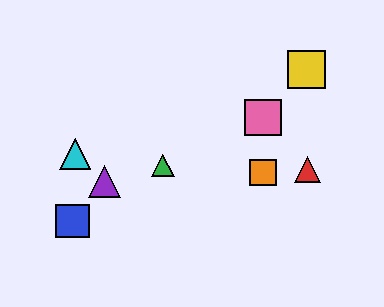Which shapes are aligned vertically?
The orange square, the pink square are aligned vertically.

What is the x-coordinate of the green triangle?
The green triangle is at x≈163.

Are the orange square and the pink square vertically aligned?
Yes, both are at x≈263.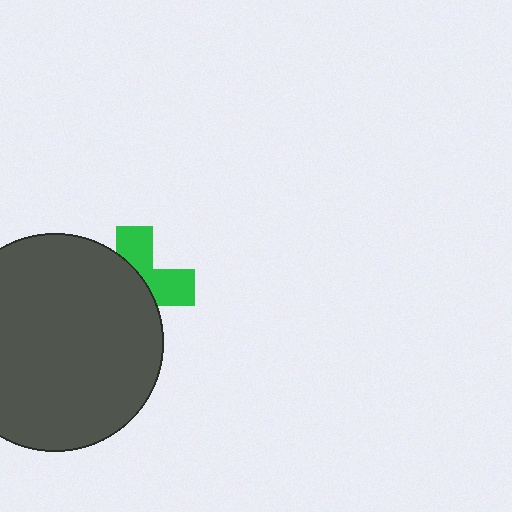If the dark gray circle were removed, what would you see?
You would see the complete green cross.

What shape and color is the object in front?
The object in front is a dark gray circle.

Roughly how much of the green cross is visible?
A small part of it is visible (roughly 41%).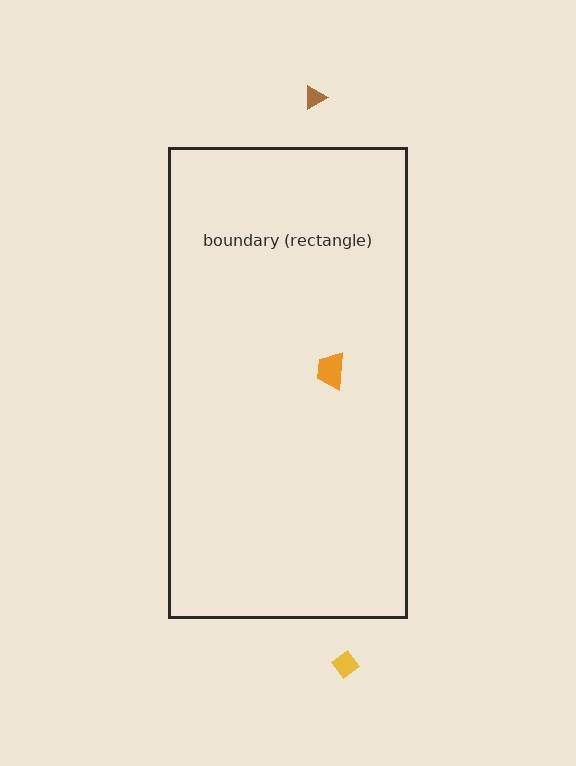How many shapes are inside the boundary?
1 inside, 2 outside.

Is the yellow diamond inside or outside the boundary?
Outside.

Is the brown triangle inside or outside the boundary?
Outside.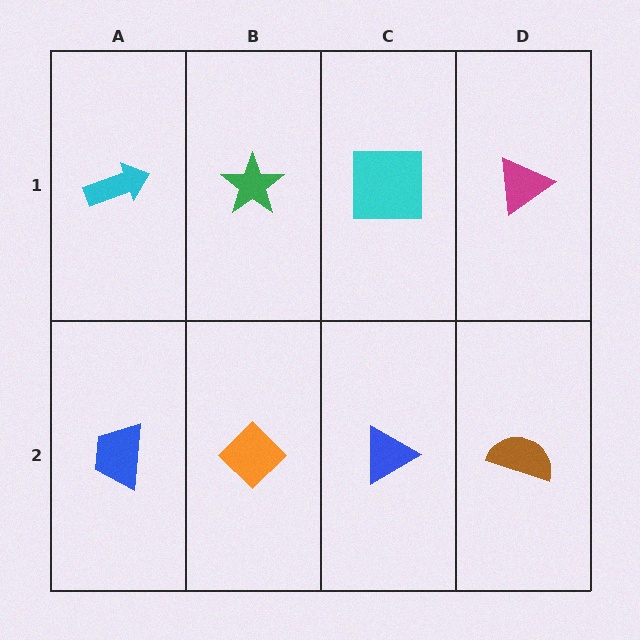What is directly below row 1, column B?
An orange diamond.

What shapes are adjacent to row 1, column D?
A brown semicircle (row 2, column D), a cyan square (row 1, column C).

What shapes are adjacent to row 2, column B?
A green star (row 1, column B), a blue trapezoid (row 2, column A), a blue triangle (row 2, column C).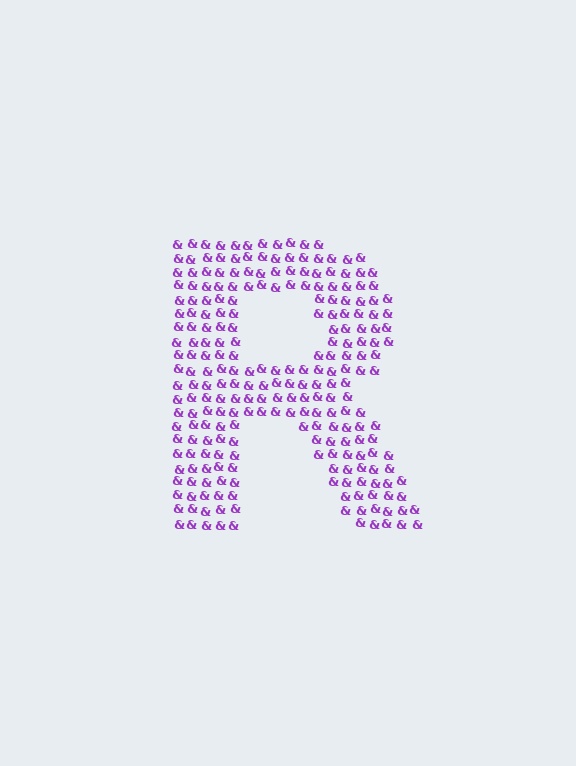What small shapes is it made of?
It is made of small ampersands.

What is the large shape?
The large shape is the letter R.